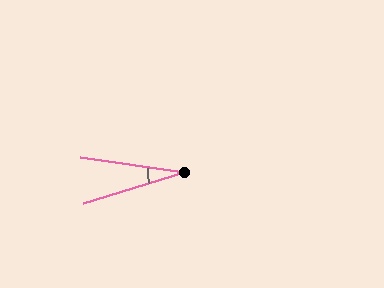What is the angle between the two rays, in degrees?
Approximately 25 degrees.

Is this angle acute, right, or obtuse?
It is acute.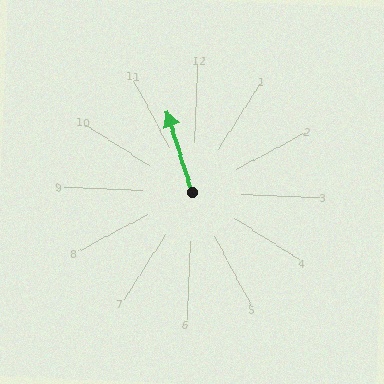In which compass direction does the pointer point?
North.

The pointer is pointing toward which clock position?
Roughly 11 o'clock.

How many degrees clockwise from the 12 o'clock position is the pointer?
Approximately 340 degrees.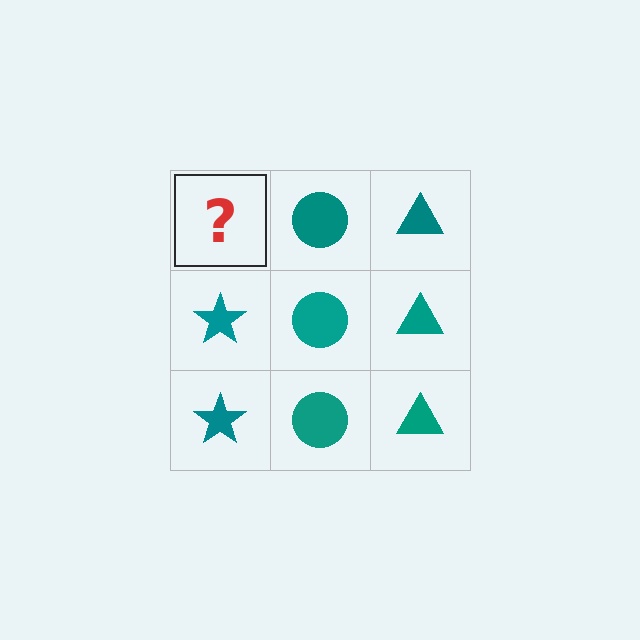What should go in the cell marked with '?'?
The missing cell should contain a teal star.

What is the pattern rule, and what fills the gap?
The rule is that each column has a consistent shape. The gap should be filled with a teal star.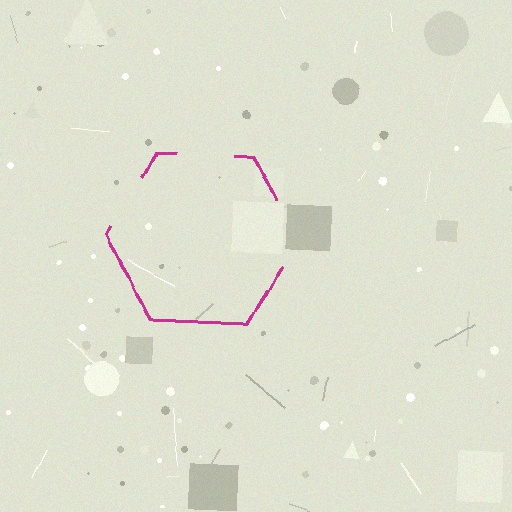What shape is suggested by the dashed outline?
The dashed outline suggests a hexagon.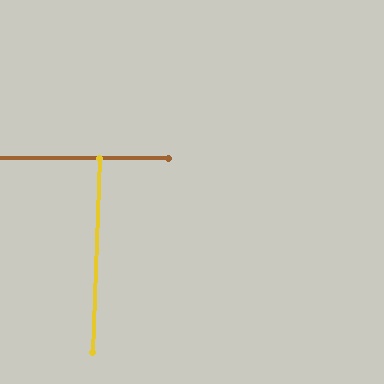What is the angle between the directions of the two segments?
Approximately 88 degrees.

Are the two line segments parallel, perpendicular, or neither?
Perpendicular — they meet at approximately 88°.